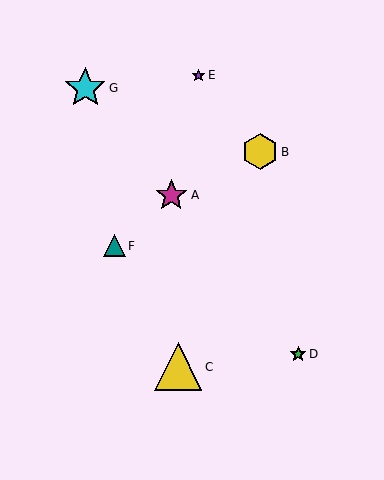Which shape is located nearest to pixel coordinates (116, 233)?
The teal triangle (labeled F) at (114, 246) is nearest to that location.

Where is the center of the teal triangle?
The center of the teal triangle is at (114, 246).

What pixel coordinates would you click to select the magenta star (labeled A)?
Click at (171, 196) to select the magenta star A.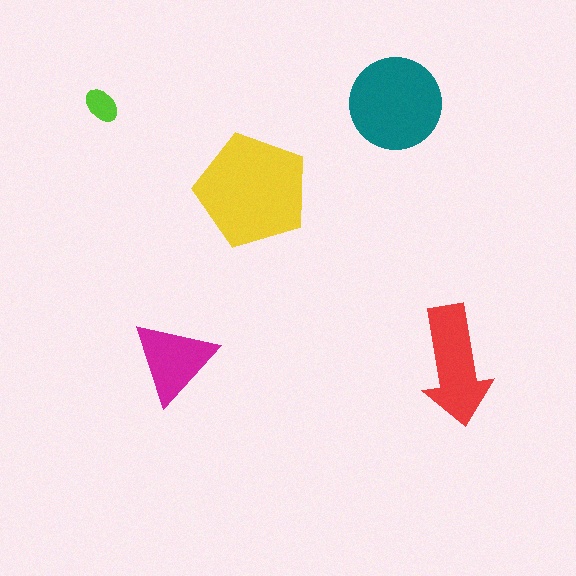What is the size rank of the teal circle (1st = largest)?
2nd.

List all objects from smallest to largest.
The lime ellipse, the magenta triangle, the red arrow, the teal circle, the yellow pentagon.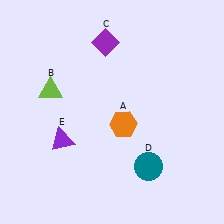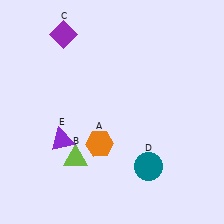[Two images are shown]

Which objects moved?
The objects that moved are: the orange hexagon (A), the lime triangle (B), the purple diamond (C).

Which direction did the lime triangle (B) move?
The lime triangle (B) moved down.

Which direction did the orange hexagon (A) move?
The orange hexagon (A) moved left.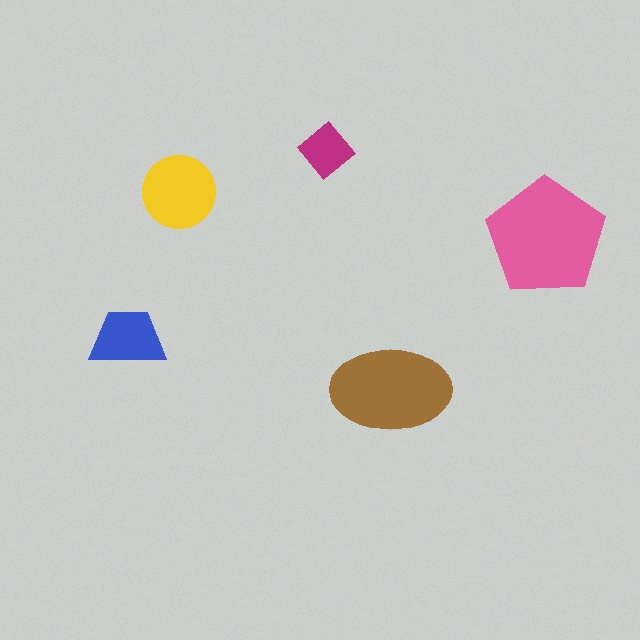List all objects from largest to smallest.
The pink pentagon, the brown ellipse, the yellow circle, the blue trapezoid, the magenta diamond.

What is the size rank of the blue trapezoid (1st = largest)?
4th.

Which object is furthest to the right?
The pink pentagon is rightmost.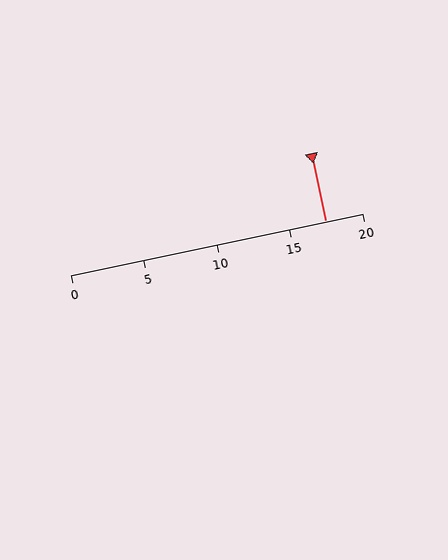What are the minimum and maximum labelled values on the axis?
The axis runs from 0 to 20.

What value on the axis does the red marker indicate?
The marker indicates approximately 17.5.